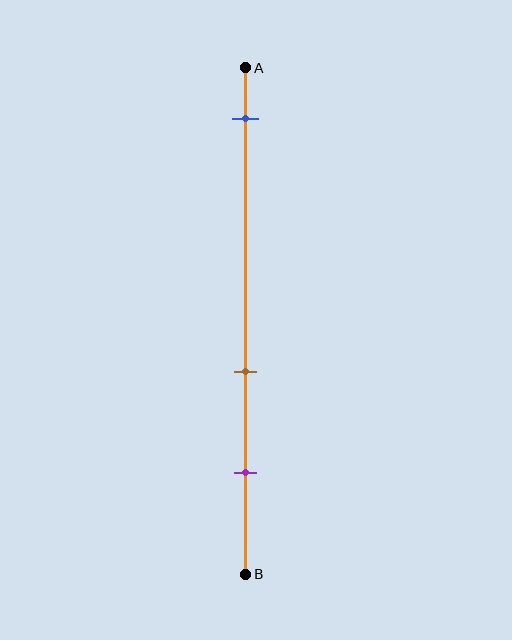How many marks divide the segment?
There are 3 marks dividing the segment.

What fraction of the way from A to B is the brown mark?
The brown mark is approximately 60% (0.6) of the way from A to B.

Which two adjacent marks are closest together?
The brown and purple marks are the closest adjacent pair.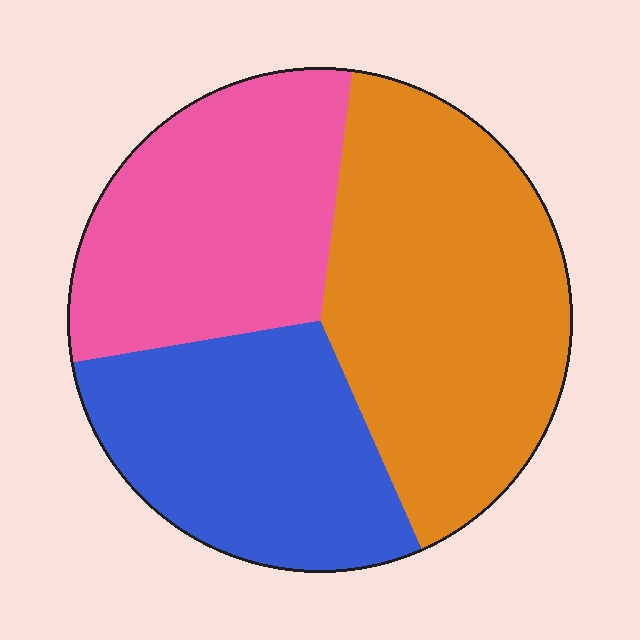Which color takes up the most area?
Orange, at roughly 40%.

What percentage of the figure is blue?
Blue covers roughly 30% of the figure.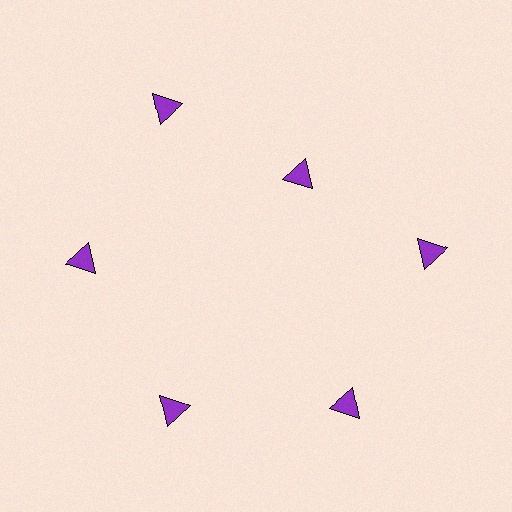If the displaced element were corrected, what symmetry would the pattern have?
It would have 6-fold rotational symmetry — the pattern would map onto itself every 60 degrees.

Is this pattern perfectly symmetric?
No. The 6 purple triangles are arranged in a ring, but one element near the 1 o'clock position is pulled inward toward the center, breaking the 6-fold rotational symmetry.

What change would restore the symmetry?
The symmetry would be restored by moving it outward, back onto the ring so that all 6 triangles sit at equal angles and equal distance from the center.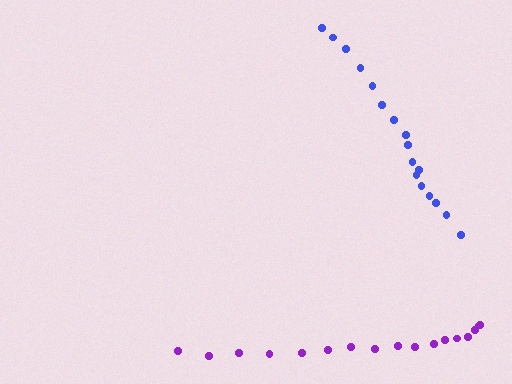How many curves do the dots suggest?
There are 2 distinct paths.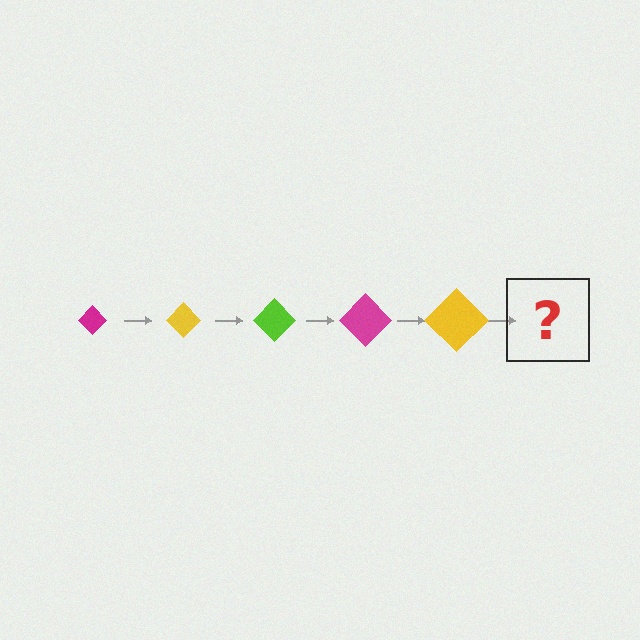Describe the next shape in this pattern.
It should be a lime diamond, larger than the previous one.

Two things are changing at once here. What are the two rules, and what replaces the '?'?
The two rules are that the diamond grows larger each step and the color cycles through magenta, yellow, and lime. The '?' should be a lime diamond, larger than the previous one.